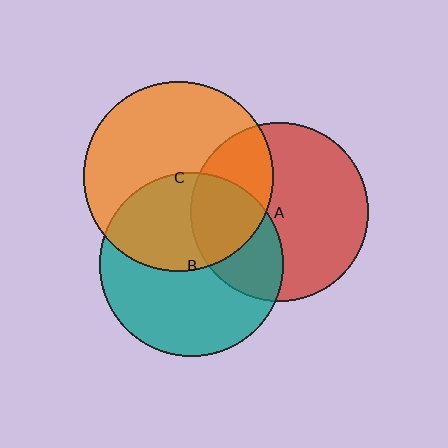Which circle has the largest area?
Circle C (orange).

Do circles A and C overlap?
Yes.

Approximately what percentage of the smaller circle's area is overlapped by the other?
Approximately 35%.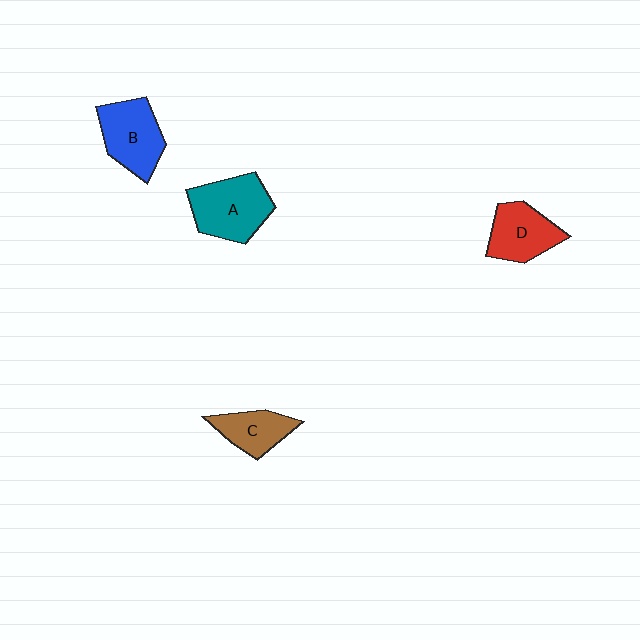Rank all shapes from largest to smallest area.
From largest to smallest: A (teal), B (blue), D (red), C (brown).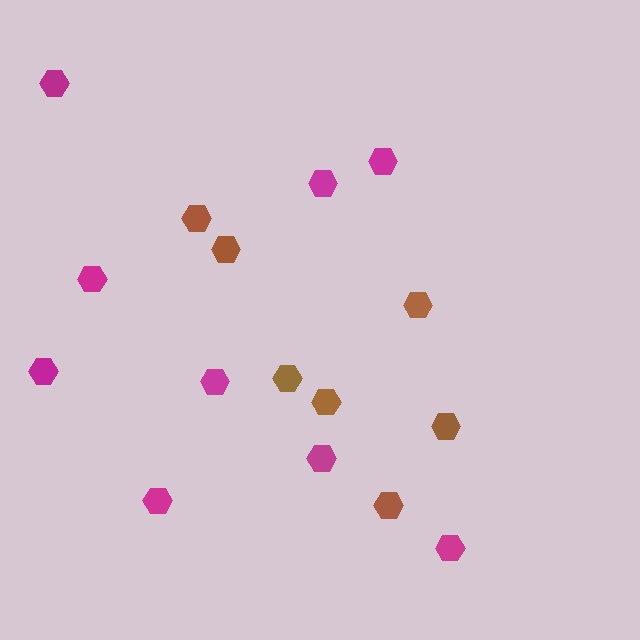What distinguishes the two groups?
There are 2 groups: one group of brown hexagons (7) and one group of magenta hexagons (9).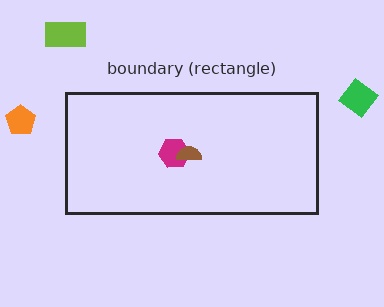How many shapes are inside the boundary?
2 inside, 3 outside.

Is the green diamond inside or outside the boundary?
Outside.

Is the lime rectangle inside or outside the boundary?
Outside.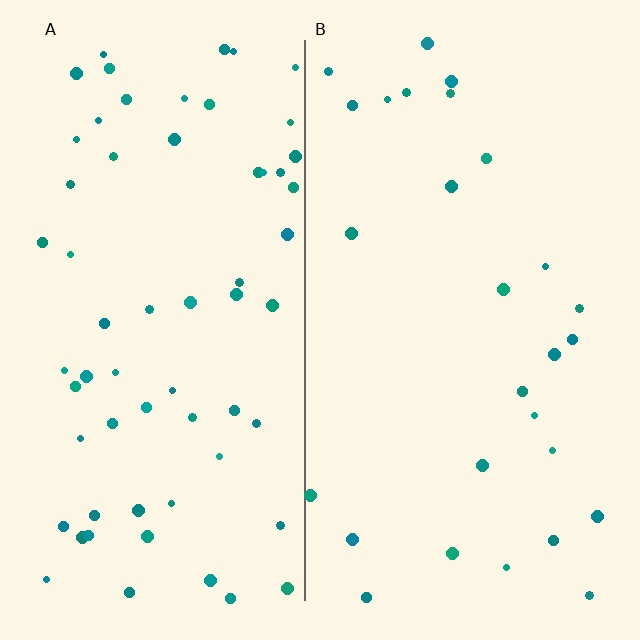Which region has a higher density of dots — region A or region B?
A (the left).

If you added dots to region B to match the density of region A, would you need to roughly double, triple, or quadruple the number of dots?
Approximately double.